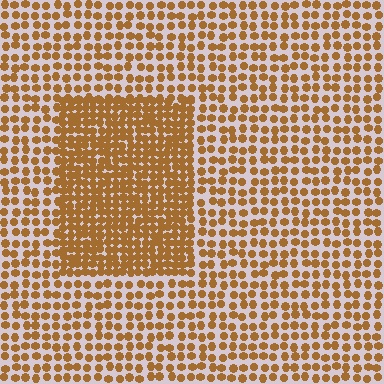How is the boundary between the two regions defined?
The boundary is defined by a change in element density (approximately 1.9x ratio). All elements are the same color, size, and shape.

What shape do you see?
I see a rectangle.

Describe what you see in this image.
The image contains small brown elements arranged at two different densities. A rectangle-shaped region is visible where the elements are more densely packed than the surrounding area.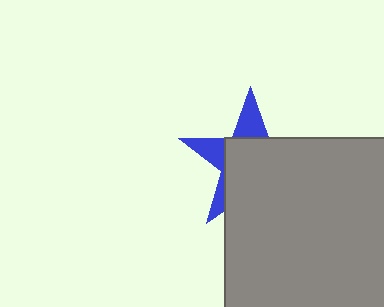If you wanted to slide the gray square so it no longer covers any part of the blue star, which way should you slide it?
Slide it toward the lower-right — that is the most direct way to separate the two shapes.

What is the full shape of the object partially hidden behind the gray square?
The partially hidden object is a blue star.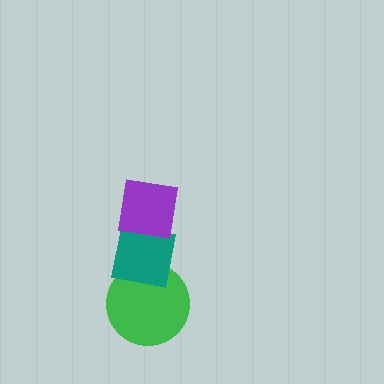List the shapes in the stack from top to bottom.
From top to bottom: the purple square, the teal square, the green circle.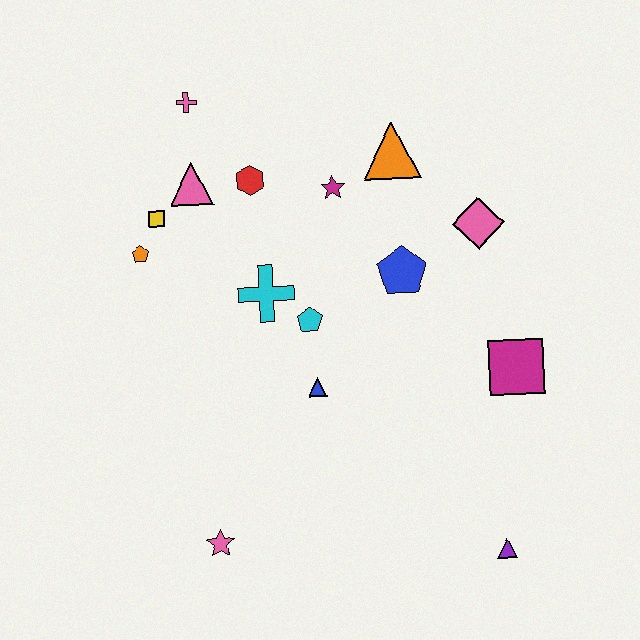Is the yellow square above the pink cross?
No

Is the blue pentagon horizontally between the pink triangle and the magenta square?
Yes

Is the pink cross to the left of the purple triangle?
Yes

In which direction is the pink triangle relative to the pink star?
The pink triangle is above the pink star.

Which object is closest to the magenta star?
The orange triangle is closest to the magenta star.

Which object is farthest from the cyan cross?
The purple triangle is farthest from the cyan cross.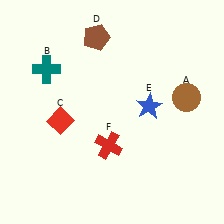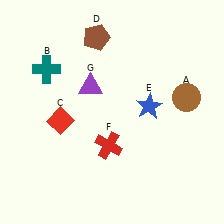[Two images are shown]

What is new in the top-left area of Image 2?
A purple triangle (G) was added in the top-left area of Image 2.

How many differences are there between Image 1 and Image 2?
There is 1 difference between the two images.